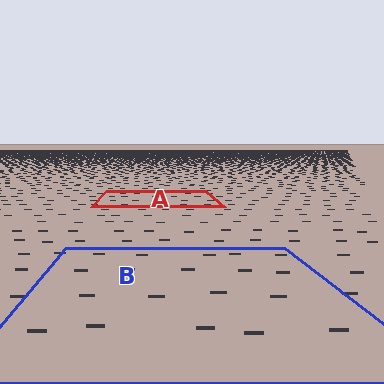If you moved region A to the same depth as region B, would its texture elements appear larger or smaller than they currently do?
They would appear larger. At a closer depth, the same texture elements are projected at a bigger on-screen size.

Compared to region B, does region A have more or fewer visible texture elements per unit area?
Region A has more texture elements per unit area — they are packed more densely because it is farther away.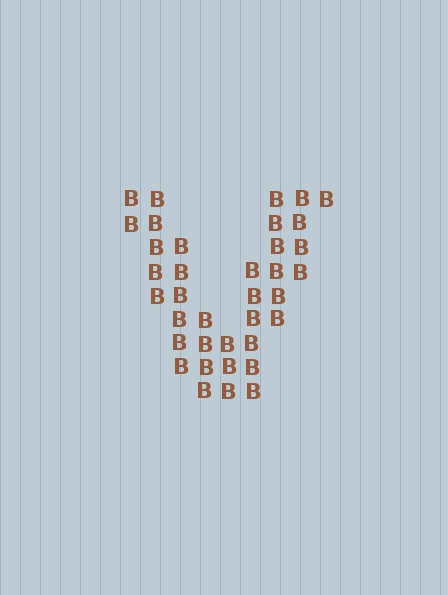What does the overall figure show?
The overall figure shows the letter V.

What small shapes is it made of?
It is made of small letter B's.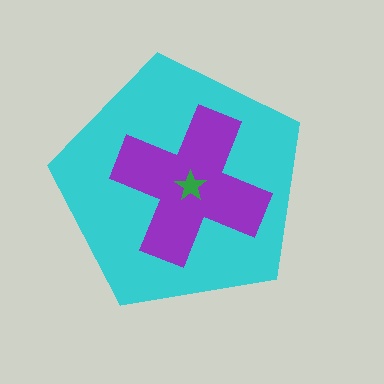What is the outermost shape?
The cyan pentagon.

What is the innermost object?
The green star.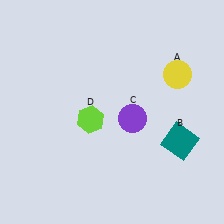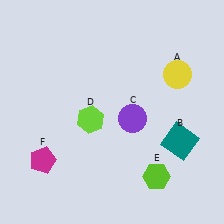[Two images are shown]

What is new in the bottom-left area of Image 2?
A magenta pentagon (F) was added in the bottom-left area of Image 2.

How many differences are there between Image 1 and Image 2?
There are 2 differences between the two images.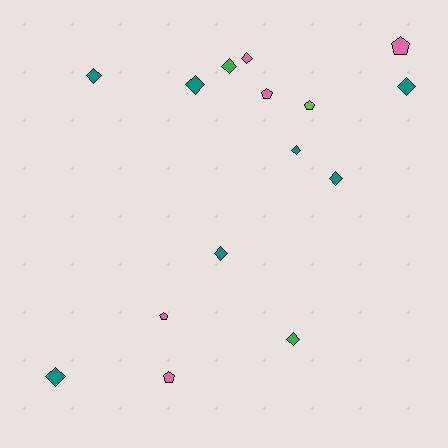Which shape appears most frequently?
Diamond, with 10 objects.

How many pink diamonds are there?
There is 1 pink diamond.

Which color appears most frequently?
Teal, with 7 objects.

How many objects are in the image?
There are 15 objects.